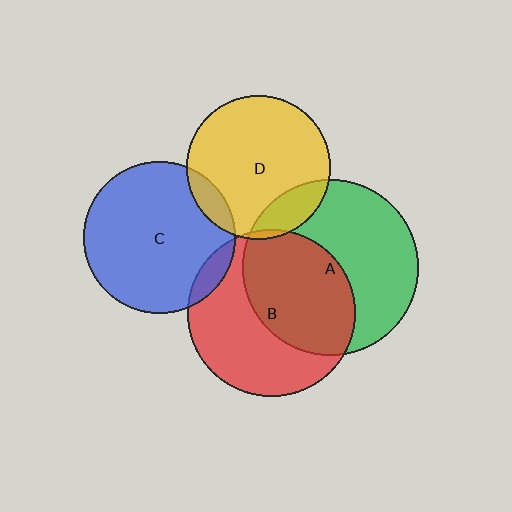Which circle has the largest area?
Circle A (green).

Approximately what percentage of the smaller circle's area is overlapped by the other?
Approximately 5%.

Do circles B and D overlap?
Yes.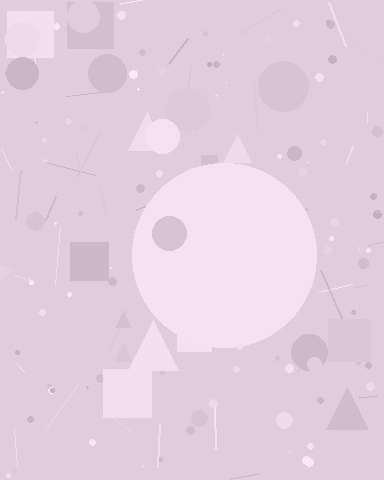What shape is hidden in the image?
A circle is hidden in the image.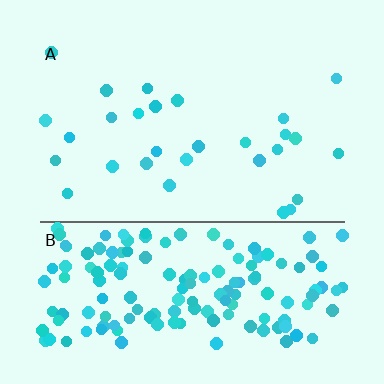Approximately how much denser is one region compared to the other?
Approximately 5.7× — region B over region A.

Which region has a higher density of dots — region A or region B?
B (the bottom).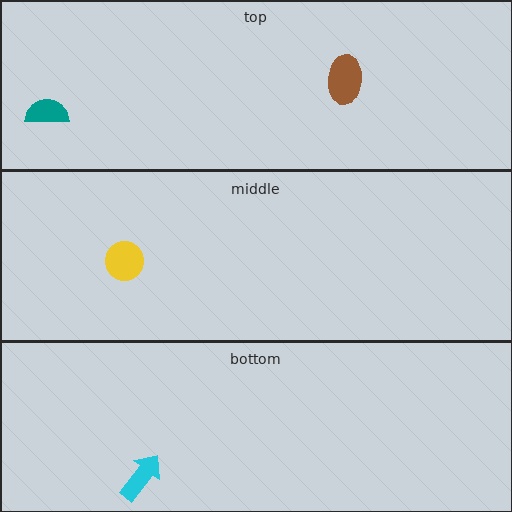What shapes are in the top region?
The teal semicircle, the brown ellipse.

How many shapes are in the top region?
2.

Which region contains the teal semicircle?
The top region.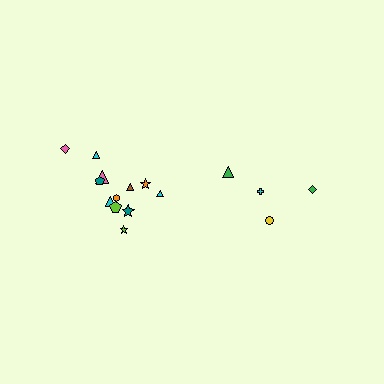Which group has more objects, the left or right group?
The left group.